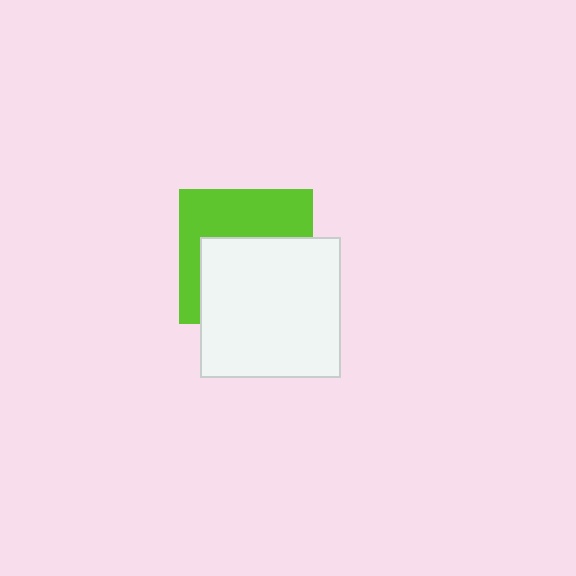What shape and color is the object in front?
The object in front is a white square.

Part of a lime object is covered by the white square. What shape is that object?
It is a square.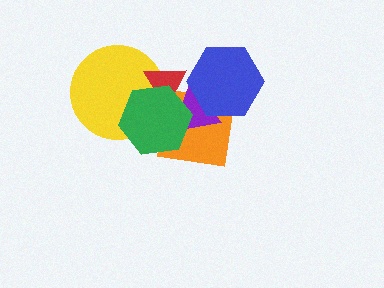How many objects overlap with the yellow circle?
2 objects overlap with the yellow circle.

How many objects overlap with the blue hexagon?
2 objects overlap with the blue hexagon.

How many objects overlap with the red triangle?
3 objects overlap with the red triangle.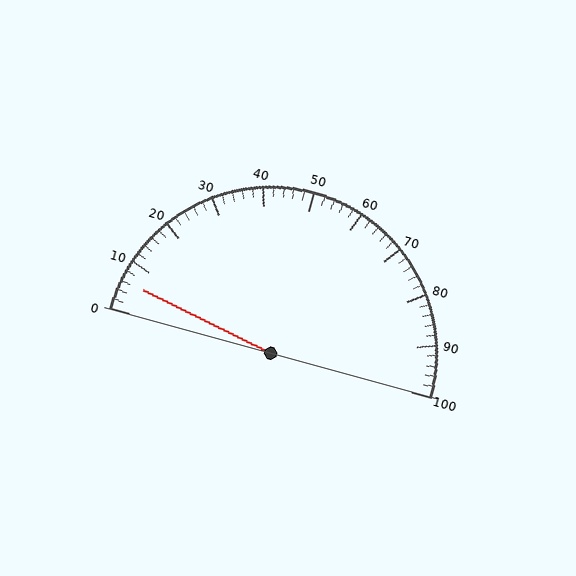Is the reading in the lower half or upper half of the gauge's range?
The reading is in the lower half of the range (0 to 100).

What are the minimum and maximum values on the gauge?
The gauge ranges from 0 to 100.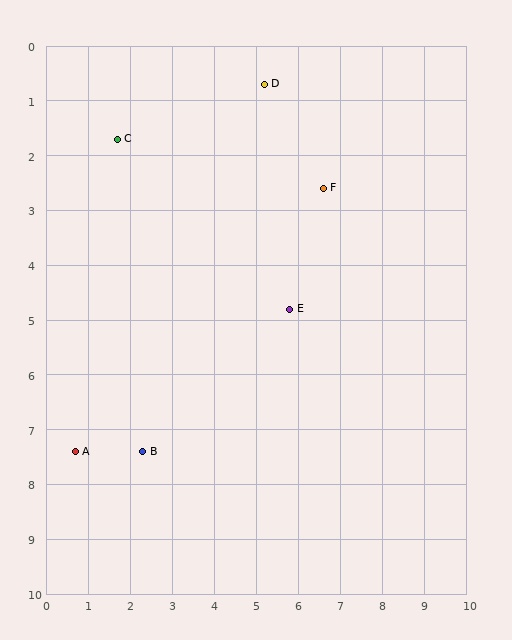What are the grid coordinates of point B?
Point B is at approximately (2.3, 7.4).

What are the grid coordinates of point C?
Point C is at approximately (1.7, 1.7).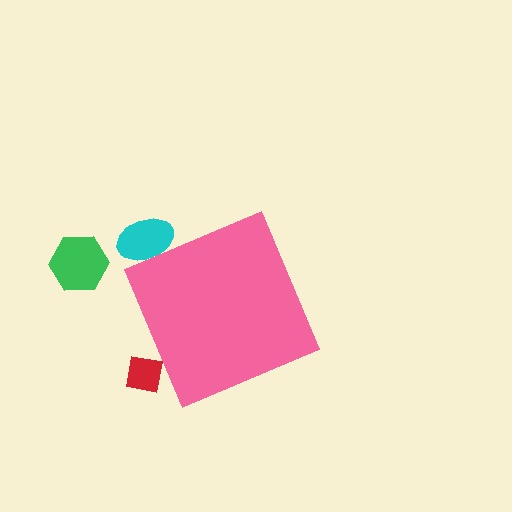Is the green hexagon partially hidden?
No, the green hexagon is fully visible.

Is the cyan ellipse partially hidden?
Yes, the cyan ellipse is partially hidden behind the pink diamond.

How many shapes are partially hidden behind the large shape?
2 shapes are partially hidden.